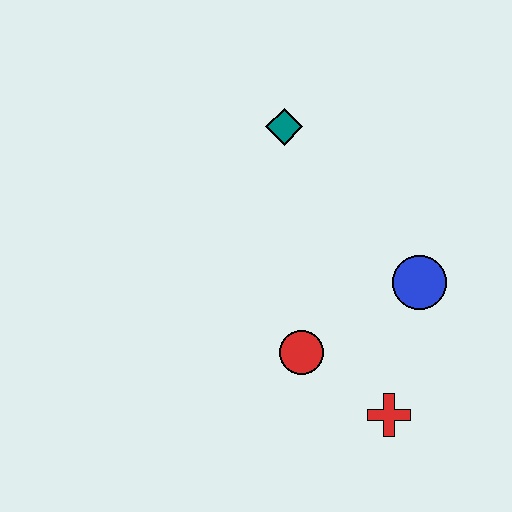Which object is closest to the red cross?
The red circle is closest to the red cross.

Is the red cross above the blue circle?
No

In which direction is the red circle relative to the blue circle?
The red circle is to the left of the blue circle.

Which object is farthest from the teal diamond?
The red cross is farthest from the teal diamond.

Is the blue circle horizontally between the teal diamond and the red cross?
No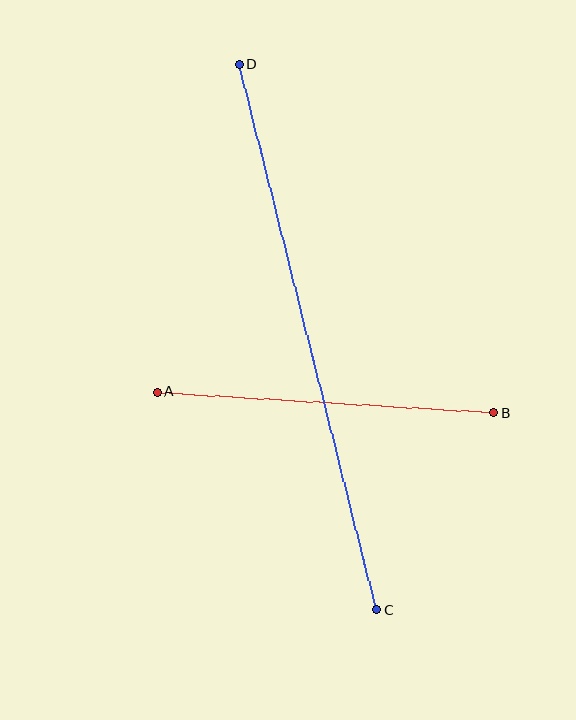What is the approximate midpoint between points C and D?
The midpoint is at approximately (308, 337) pixels.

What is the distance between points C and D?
The distance is approximately 563 pixels.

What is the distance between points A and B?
The distance is approximately 338 pixels.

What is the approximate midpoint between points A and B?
The midpoint is at approximately (325, 402) pixels.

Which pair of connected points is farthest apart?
Points C and D are farthest apart.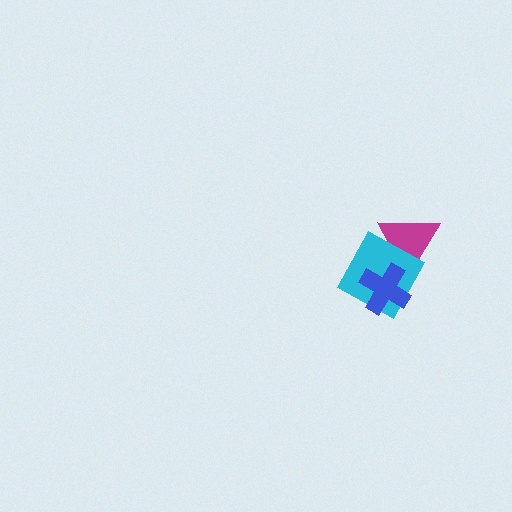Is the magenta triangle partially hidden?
Yes, it is partially covered by another shape.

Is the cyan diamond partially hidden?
Yes, it is partially covered by another shape.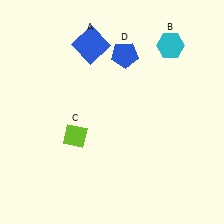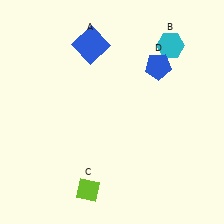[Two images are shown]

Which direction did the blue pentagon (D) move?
The blue pentagon (D) moved right.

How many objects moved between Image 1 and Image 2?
2 objects moved between the two images.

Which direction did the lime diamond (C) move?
The lime diamond (C) moved down.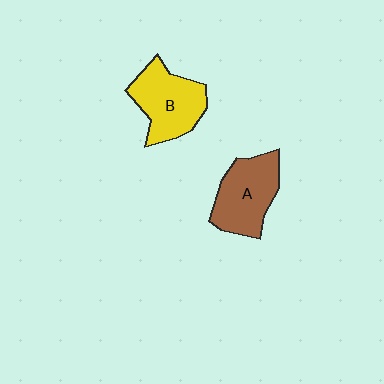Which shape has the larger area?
Shape B (yellow).